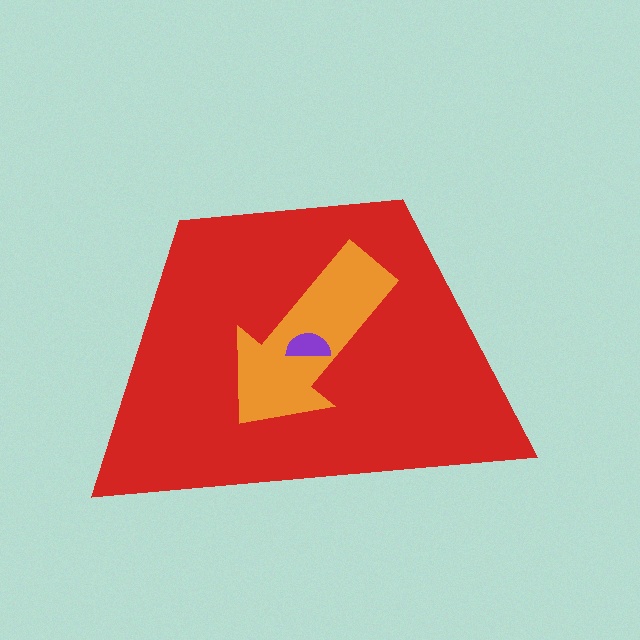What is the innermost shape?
The purple semicircle.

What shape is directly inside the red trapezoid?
The orange arrow.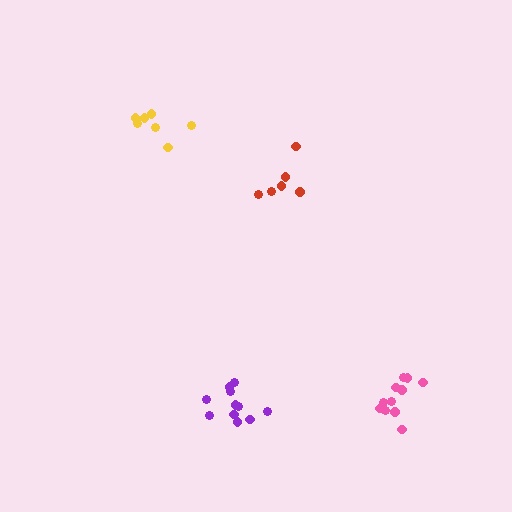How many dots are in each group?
Group 1: 7 dots, Group 2: 11 dots, Group 3: 11 dots, Group 4: 6 dots (35 total).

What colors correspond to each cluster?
The clusters are colored: yellow, purple, pink, red.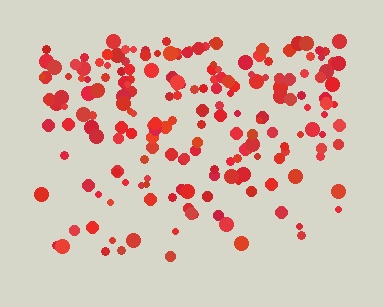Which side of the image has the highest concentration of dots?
The top.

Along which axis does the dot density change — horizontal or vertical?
Vertical.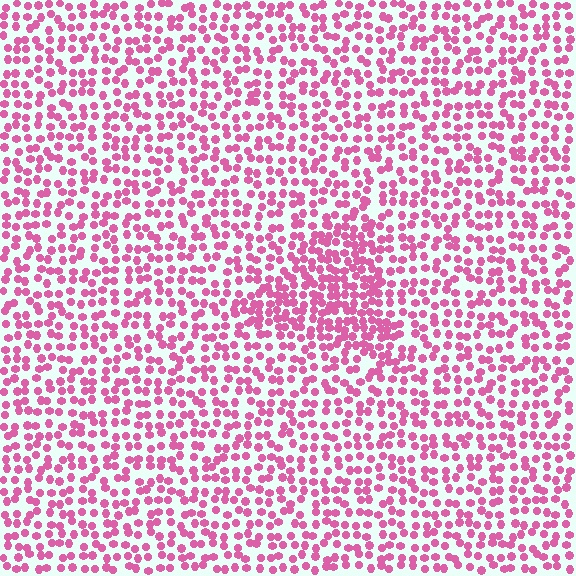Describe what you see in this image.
The image contains small pink elements arranged at two different densities. A triangle-shaped region is visible where the elements are more densely packed than the surrounding area.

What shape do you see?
I see a triangle.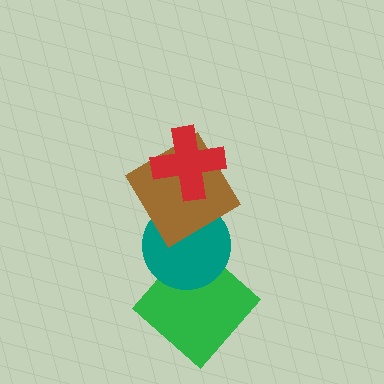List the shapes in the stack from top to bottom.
From top to bottom: the red cross, the brown diamond, the teal circle, the green diamond.